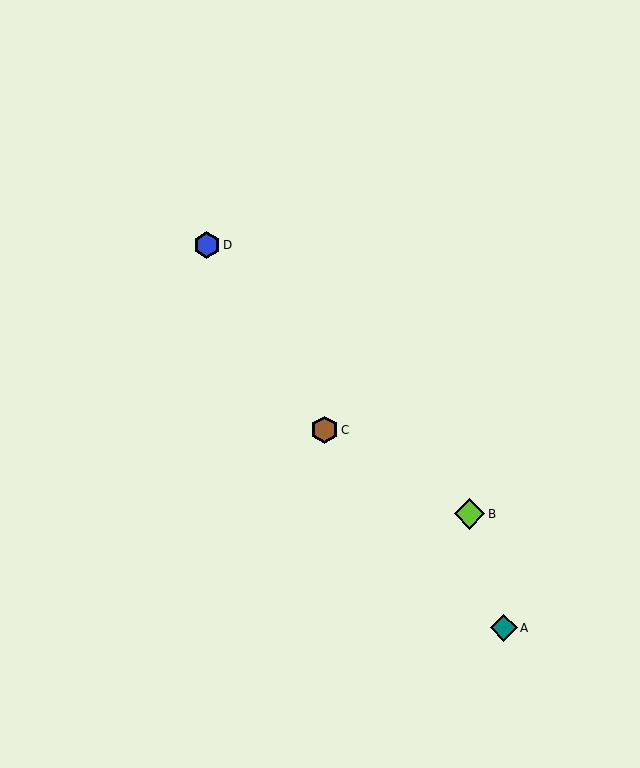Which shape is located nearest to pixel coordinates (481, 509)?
The lime diamond (labeled B) at (469, 514) is nearest to that location.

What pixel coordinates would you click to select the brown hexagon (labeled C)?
Click at (325, 430) to select the brown hexagon C.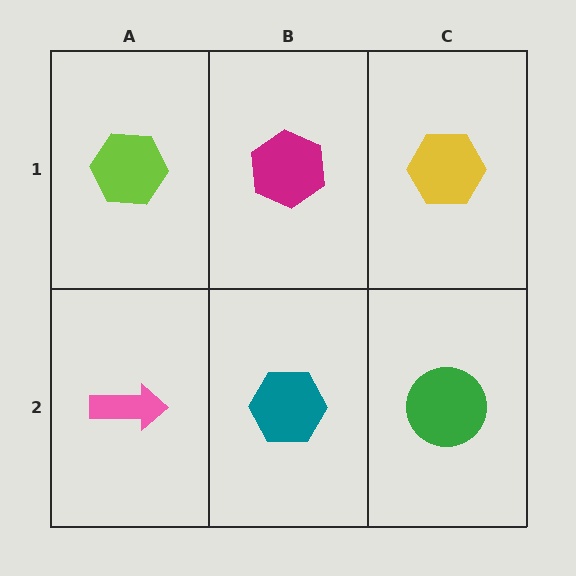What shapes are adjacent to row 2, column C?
A yellow hexagon (row 1, column C), a teal hexagon (row 2, column B).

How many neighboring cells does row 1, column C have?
2.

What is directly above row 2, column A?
A lime hexagon.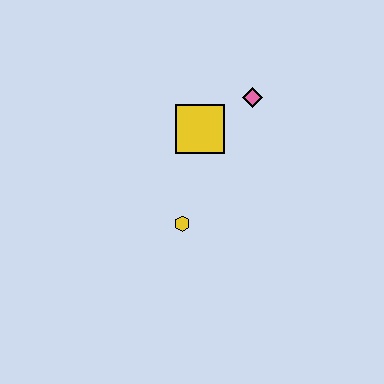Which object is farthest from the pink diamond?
The yellow hexagon is farthest from the pink diamond.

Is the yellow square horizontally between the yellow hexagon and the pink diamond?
Yes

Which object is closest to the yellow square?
The pink diamond is closest to the yellow square.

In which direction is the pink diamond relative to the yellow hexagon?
The pink diamond is above the yellow hexagon.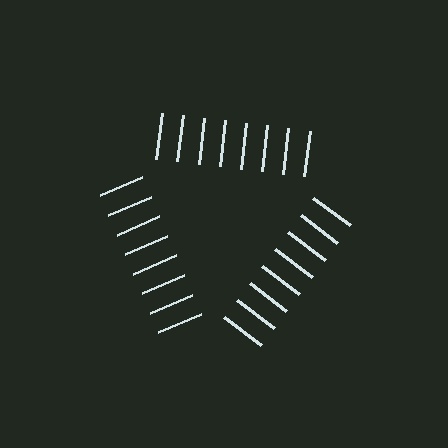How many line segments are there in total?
24 — 8 along each of the 3 edges.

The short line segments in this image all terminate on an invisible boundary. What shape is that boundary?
An illusory triangle — the line segments terminate on its edges but no continuous stroke is drawn.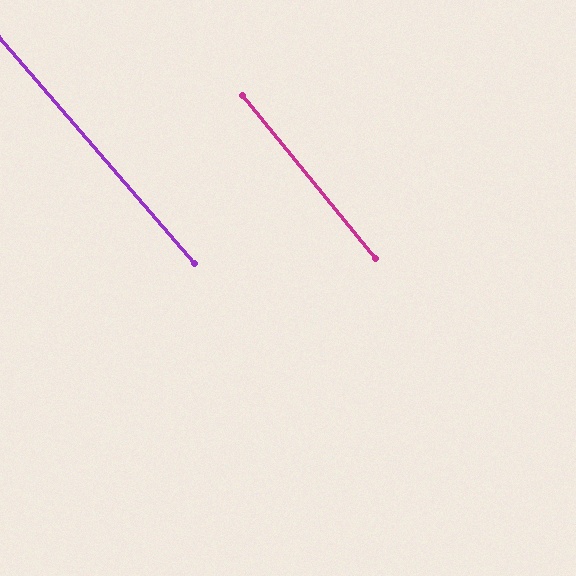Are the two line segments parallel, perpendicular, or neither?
Parallel — their directions differ by only 1.9°.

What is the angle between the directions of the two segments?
Approximately 2 degrees.